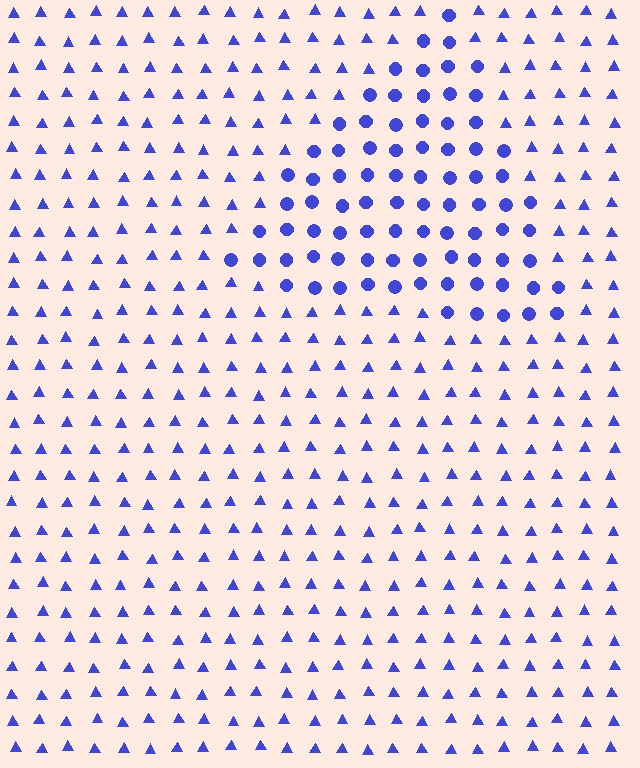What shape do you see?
I see a triangle.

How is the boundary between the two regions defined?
The boundary is defined by a change in element shape: circles inside vs. triangles outside. All elements share the same color and spacing.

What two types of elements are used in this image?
The image uses circles inside the triangle region and triangles outside it.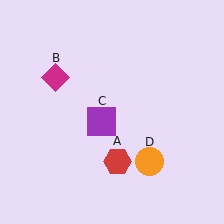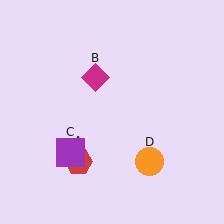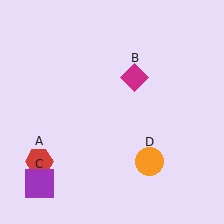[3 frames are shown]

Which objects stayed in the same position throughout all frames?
Orange circle (object D) remained stationary.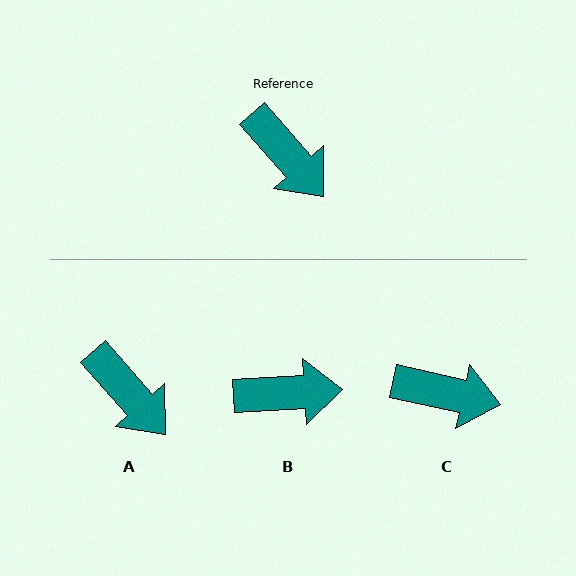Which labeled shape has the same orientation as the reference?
A.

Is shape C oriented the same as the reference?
No, it is off by about 37 degrees.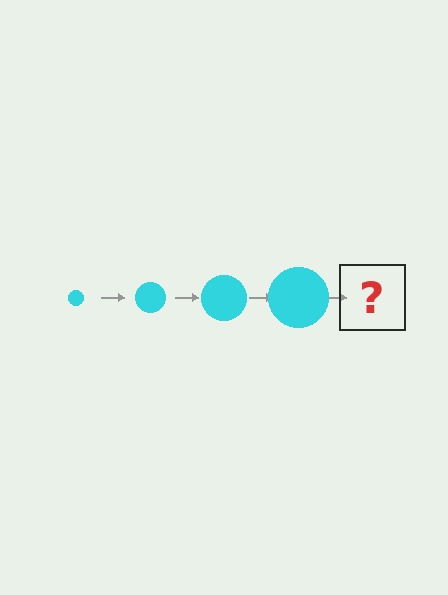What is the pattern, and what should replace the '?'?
The pattern is that the circle gets progressively larger each step. The '?' should be a cyan circle, larger than the previous one.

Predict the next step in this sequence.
The next step is a cyan circle, larger than the previous one.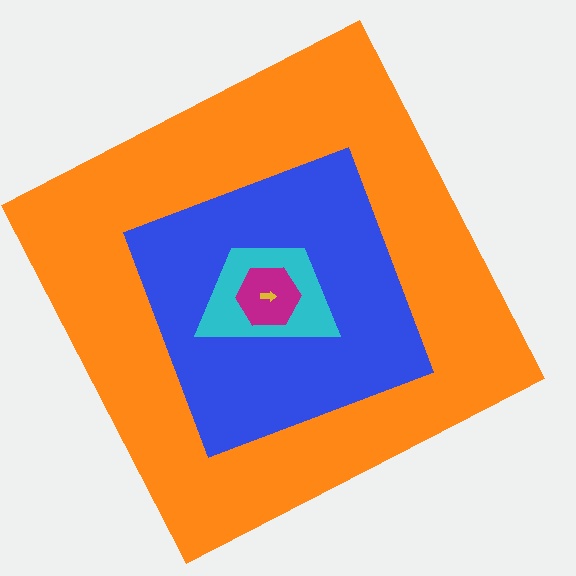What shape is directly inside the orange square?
The blue diamond.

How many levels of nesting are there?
5.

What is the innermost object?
The yellow arrow.